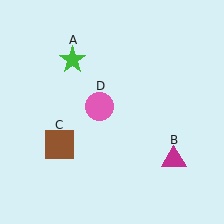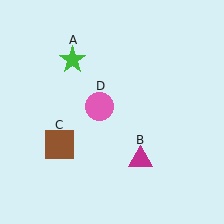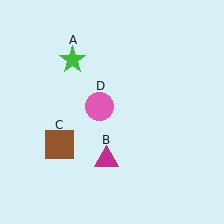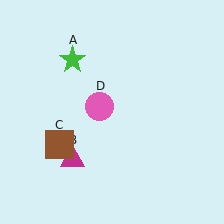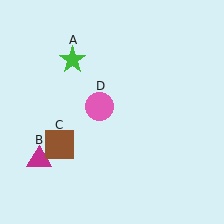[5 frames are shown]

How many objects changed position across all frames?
1 object changed position: magenta triangle (object B).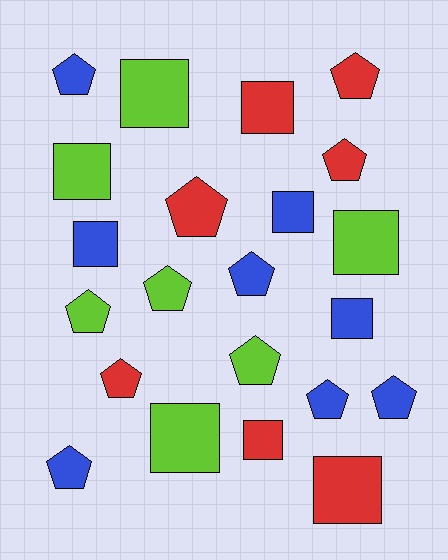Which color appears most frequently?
Blue, with 8 objects.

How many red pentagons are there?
There are 4 red pentagons.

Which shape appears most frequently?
Pentagon, with 12 objects.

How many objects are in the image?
There are 22 objects.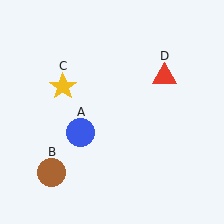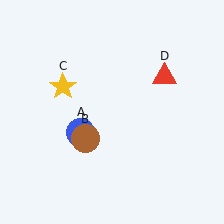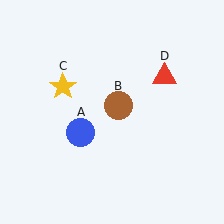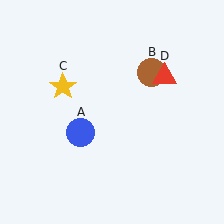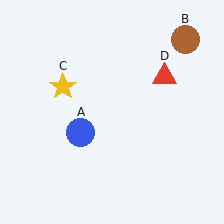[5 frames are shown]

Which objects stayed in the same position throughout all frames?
Blue circle (object A) and yellow star (object C) and red triangle (object D) remained stationary.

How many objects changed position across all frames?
1 object changed position: brown circle (object B).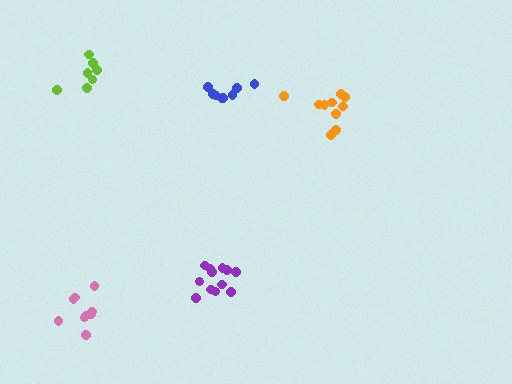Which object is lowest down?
The pink cluster is bottommost.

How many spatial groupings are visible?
There are 5 spatial groupings.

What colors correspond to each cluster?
The clusters are colored: orange, blue, purple, lime, pink.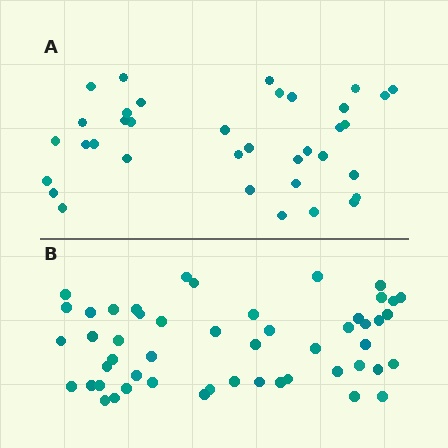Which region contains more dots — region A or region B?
Region B (the bottom region) has more dots.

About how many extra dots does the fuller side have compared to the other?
Region B has approximately 15 more dots than region A.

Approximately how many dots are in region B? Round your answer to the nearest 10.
About 50 dots. (The exact count is 51, which rounds to 50.)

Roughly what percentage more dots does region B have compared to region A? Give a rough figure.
About 40% more.